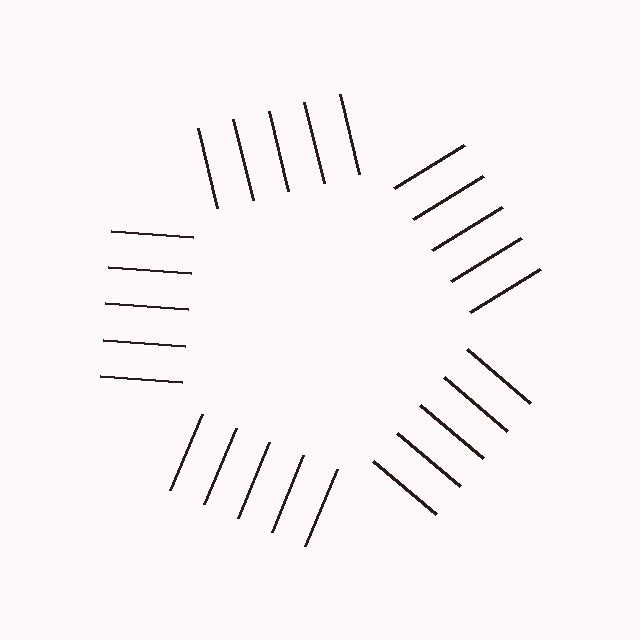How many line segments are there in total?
25 — 5 along each of the 5 edges.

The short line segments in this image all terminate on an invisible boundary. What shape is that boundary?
An illusory pentagon — the line segments terminate on its edges but no continuous stroke is drawn.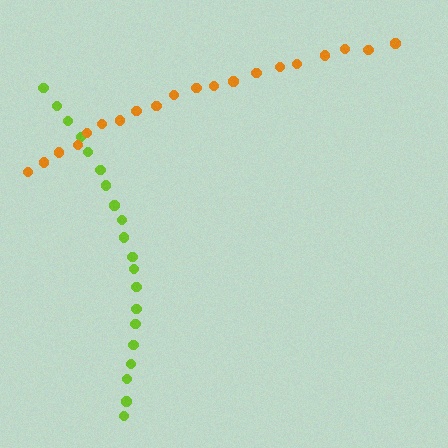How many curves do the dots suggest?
There are 2 distinct paths.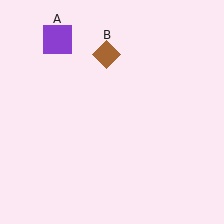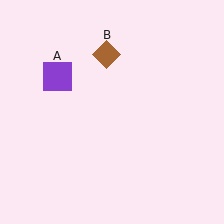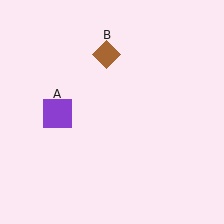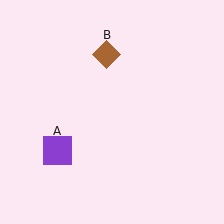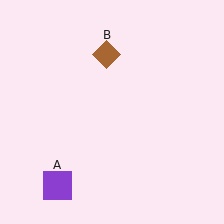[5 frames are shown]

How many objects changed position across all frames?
1 object changed position: purple square (object A).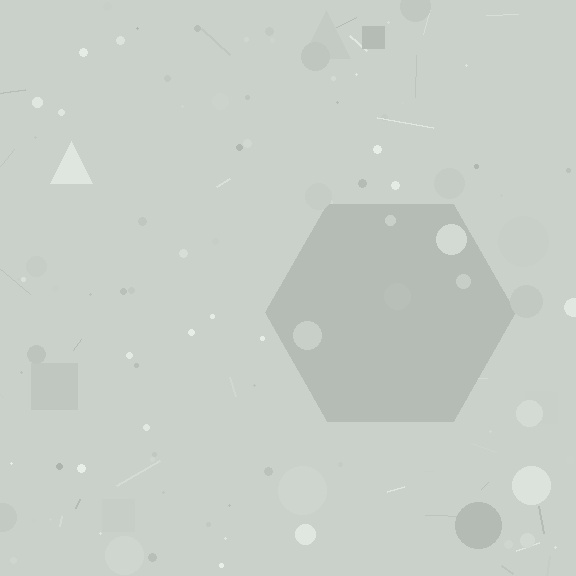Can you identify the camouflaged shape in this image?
The camouflaged shape is a hexagon.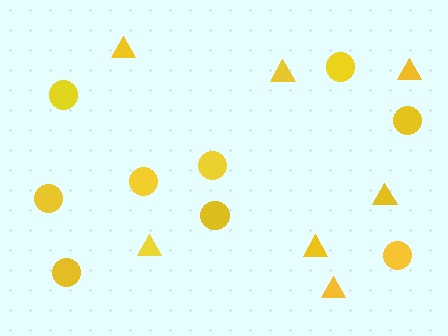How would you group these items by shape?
There are 2 groups: one group of triangles (7) and one group of circles (9).